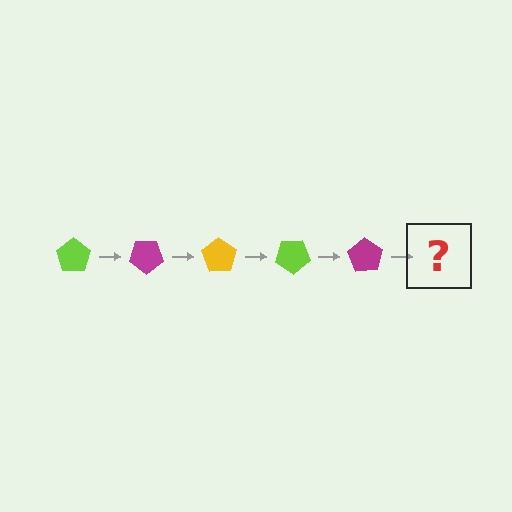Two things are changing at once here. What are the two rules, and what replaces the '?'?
The two rules are that it rotates 35 degrees each step and the color cycles through lime, magenta, and yellow. The '?' should be a yellow pentagon, rotated 175 degrees from the start.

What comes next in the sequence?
The next element should be a yellow pentagon, rotated 175 degrees from the start.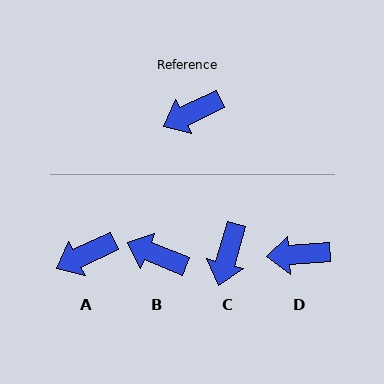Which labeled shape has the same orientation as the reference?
A.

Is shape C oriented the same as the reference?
No, it is off by about 49 degrees.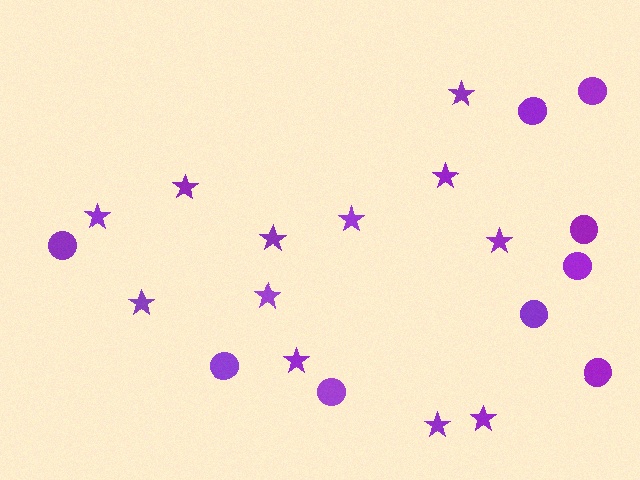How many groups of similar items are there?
There are 2 groups: one group of stars (12) and one group of circles (9).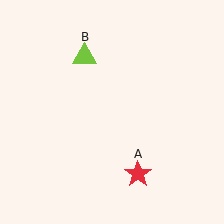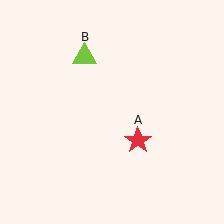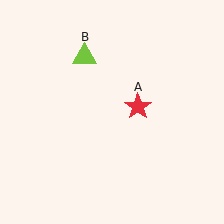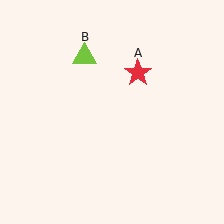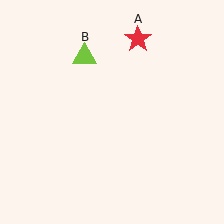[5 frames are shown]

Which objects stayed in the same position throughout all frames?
Lime triangle (object B) remained stationary.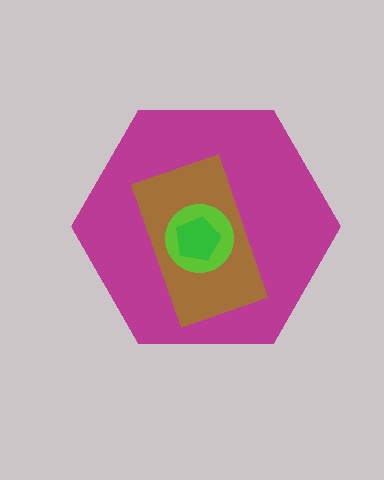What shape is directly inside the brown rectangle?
The lime circle.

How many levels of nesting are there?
4.